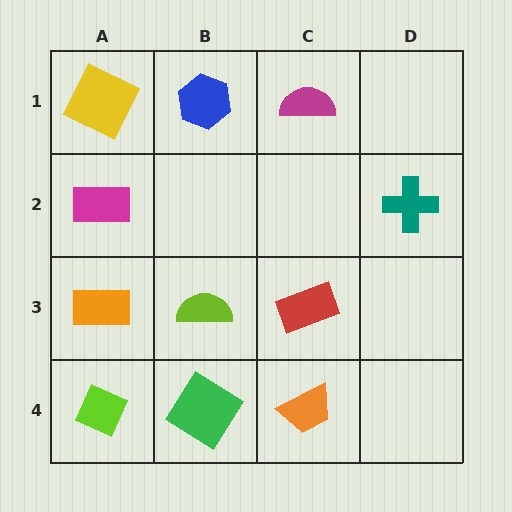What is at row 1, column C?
A magenta semicircle.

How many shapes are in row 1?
3 shapes.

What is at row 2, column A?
A magenta rectangle.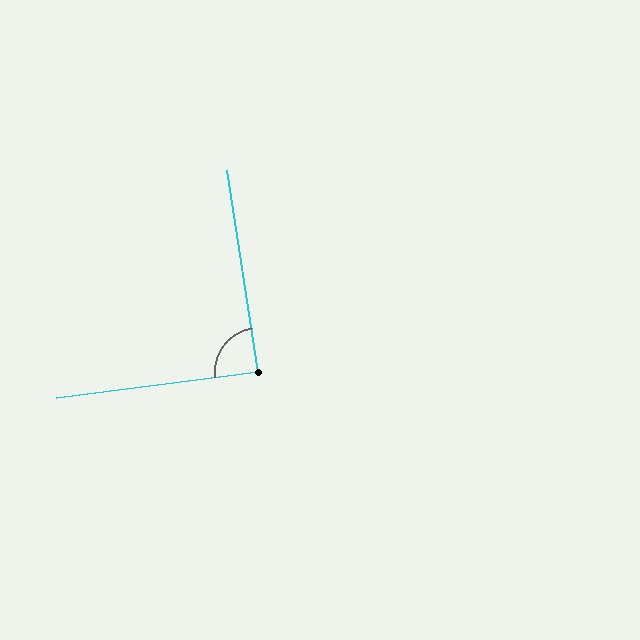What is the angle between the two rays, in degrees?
Approximately 89 degrees.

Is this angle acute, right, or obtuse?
It is approximately a right angle.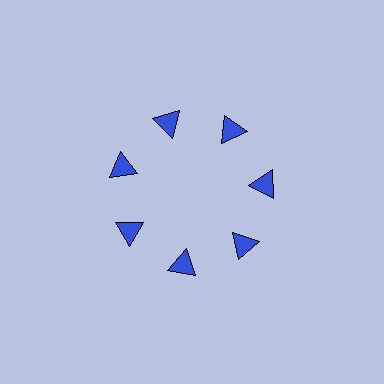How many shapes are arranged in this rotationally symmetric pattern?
There are 7 shapes, arranged in 7 groups of 1.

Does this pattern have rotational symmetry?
Yes, this pattern has 7-fold rotational symmetry. It looks the same after rotating 51 degrees around the center.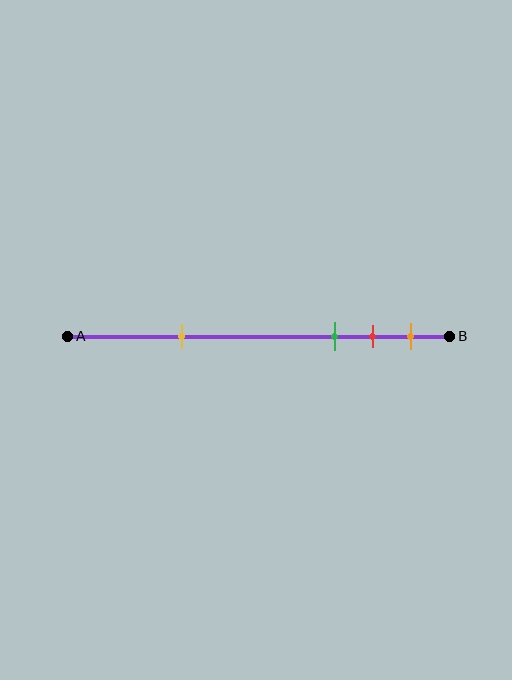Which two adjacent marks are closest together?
The red and orange marks are the closest adjacent pair.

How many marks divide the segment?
There are 4 marks dividing the segment.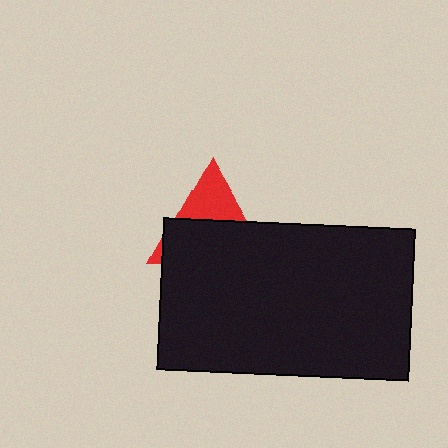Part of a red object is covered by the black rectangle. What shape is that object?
It is a triangle.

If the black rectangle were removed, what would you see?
You would see the complete red triangle.